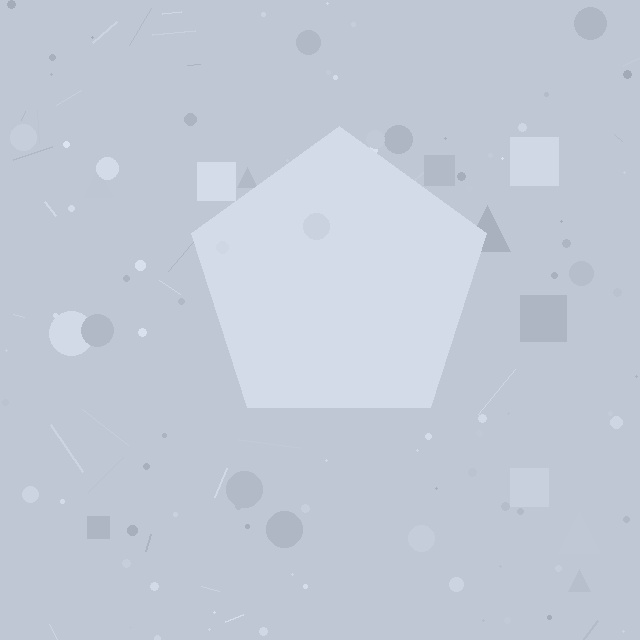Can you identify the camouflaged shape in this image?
The camouflaged shape is a pentagon.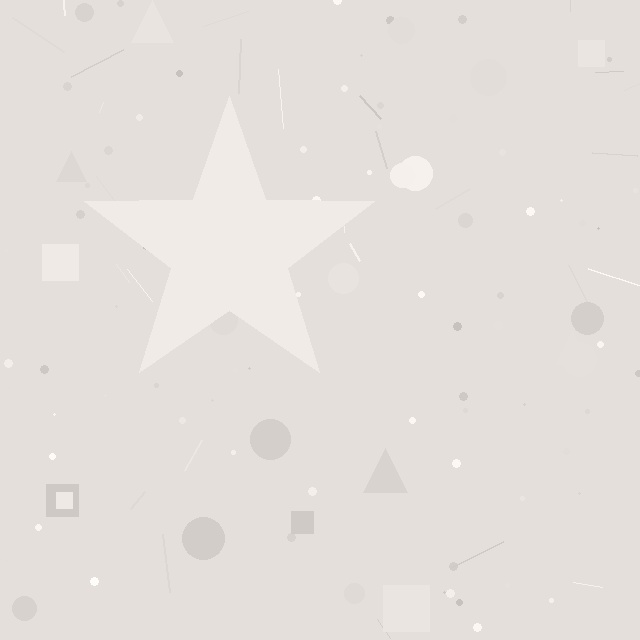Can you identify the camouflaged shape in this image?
The camouflaged shape is a star.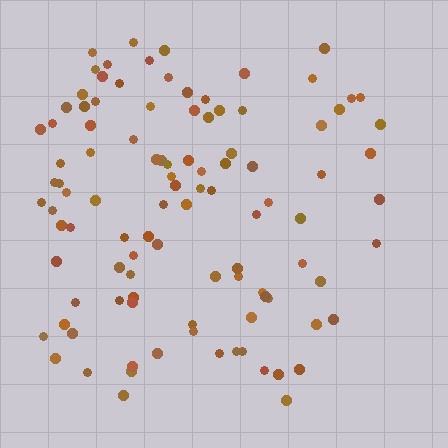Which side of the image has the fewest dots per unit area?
The right.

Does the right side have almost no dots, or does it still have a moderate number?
Still a moderate number, just noticeably fewer than the left.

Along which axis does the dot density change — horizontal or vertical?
Horizontal.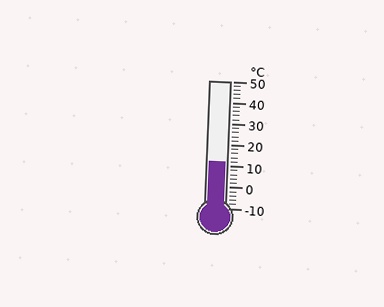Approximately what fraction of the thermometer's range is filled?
The thermometer is filled to approximately 35% of its range.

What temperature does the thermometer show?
The thermometer shows approximately 12°C.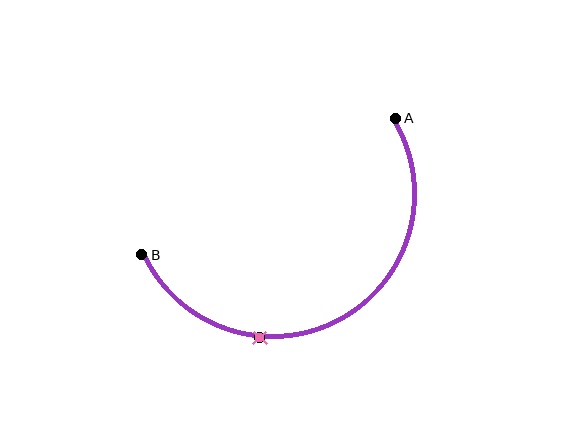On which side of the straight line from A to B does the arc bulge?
The arc bulges below the straight line connecting A and B.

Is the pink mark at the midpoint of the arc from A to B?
No. The pink mark lies on the arc but is closer to endpoint B. The arc midpoint would be at the point on the curve equidistant along the arc from both A and B.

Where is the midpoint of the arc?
The arc midpoint is the point on the curve farthest from the straight line joining A and B. It sits below that line.